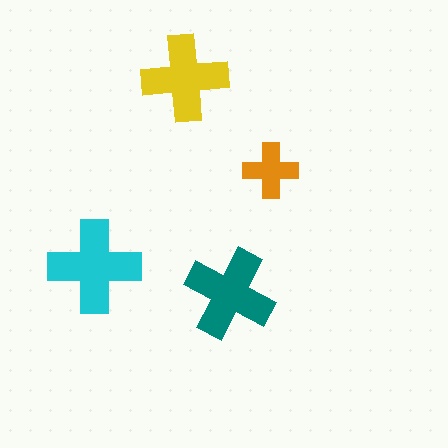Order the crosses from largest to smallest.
the cyan one, the teal one, the yellow one, the orange one.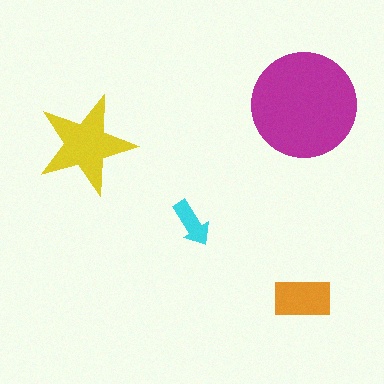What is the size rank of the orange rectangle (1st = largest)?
3rd.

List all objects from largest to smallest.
The magenta circle, the yellow star, the orange rectangle, the cyan arrow.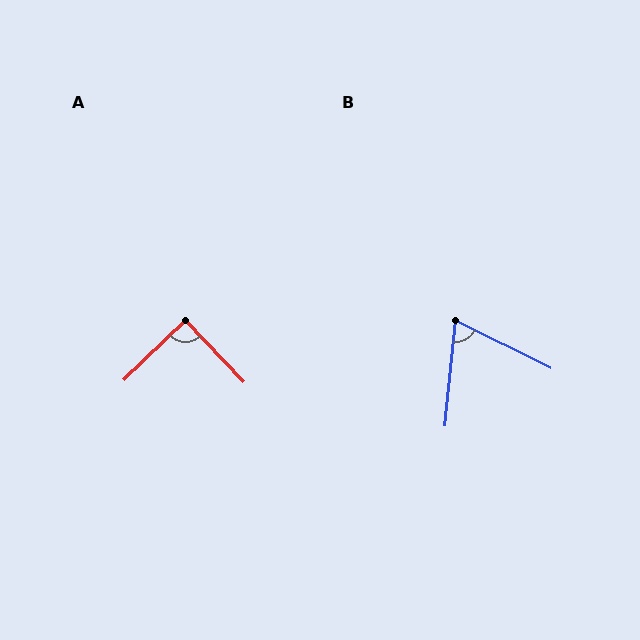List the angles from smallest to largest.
B (69°), A (90°).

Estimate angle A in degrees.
Approximately 90 degrees.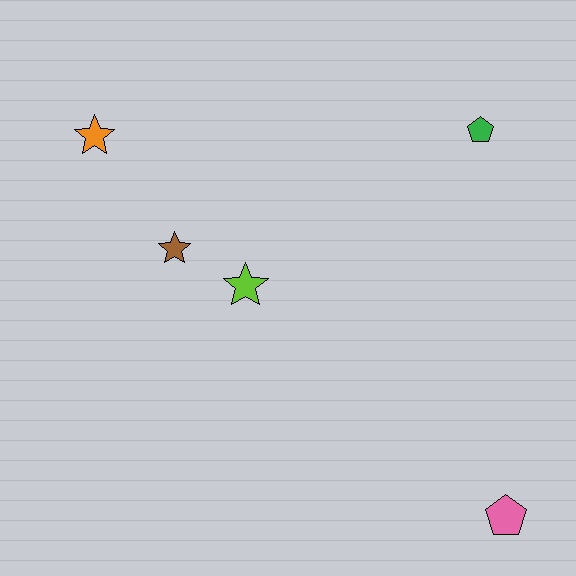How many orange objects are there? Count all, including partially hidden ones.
There is 1 orange object.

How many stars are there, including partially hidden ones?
There are 3 stars.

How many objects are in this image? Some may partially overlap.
There are 5 objects.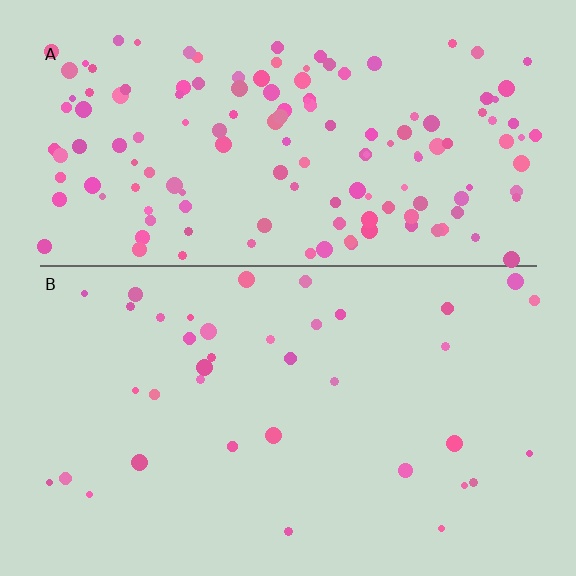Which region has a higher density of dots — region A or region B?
A (the top).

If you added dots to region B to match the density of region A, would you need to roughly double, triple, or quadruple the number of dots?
Approximately quadruple.